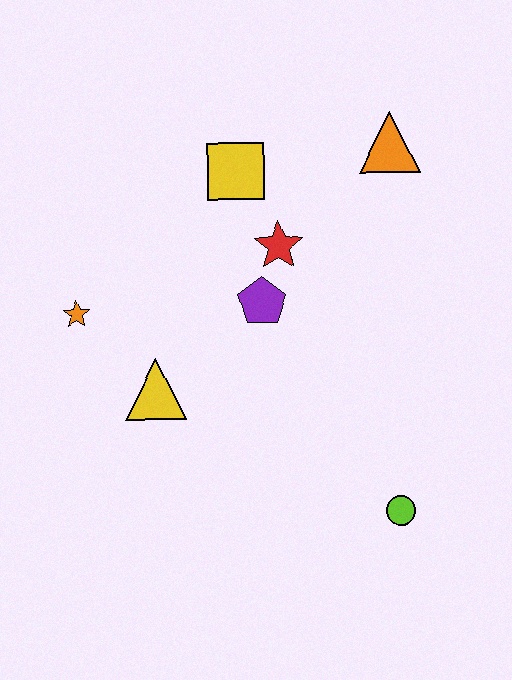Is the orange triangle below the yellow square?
No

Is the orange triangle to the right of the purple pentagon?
Yes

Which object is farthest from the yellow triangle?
The orange triangle is farthest from the yellow triangle.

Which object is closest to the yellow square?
The red star is closest to the yellow square.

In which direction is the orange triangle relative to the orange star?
The orange triangle is to the right of the orange star.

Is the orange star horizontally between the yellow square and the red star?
No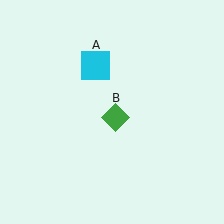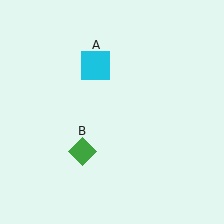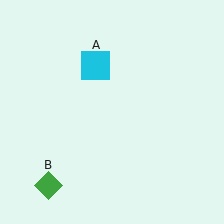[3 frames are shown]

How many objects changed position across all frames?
1 object changed position: green diamond (object B).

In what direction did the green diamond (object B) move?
The green diamond (object B) moved down and to the left.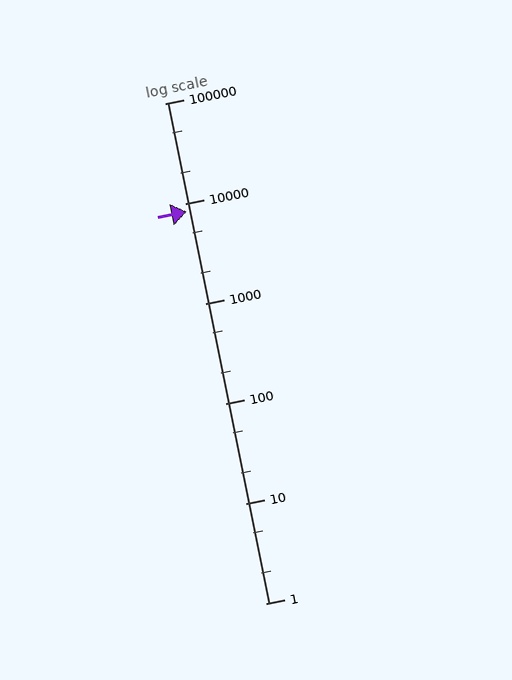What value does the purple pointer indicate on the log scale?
The pointer indicates approximately 8200.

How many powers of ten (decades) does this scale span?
The scale spans 5 decades, from 1 to 100000.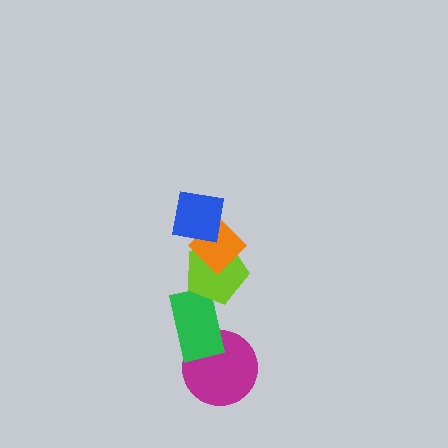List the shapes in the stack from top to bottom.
From top to bottom: the blue square, the orange diamond, the lime pentagon, the green rectangle, the magenta circle.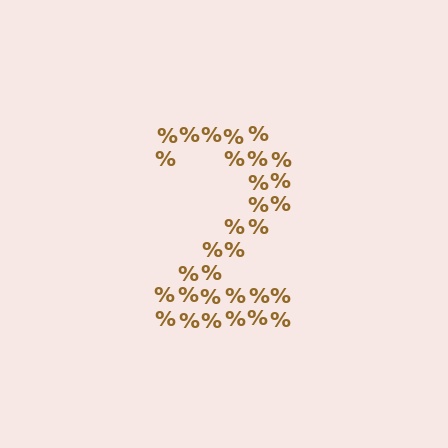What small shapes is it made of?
It is made of small percent signs.